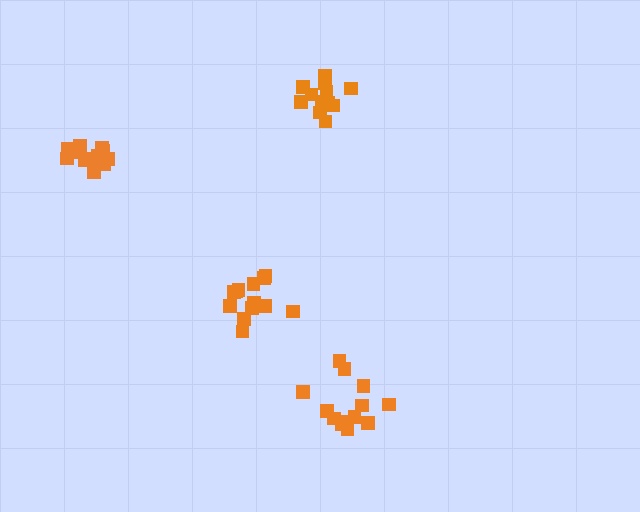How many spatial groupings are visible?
There are 4 spatial groupings.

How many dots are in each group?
Group 1: 13 dots, Group 2: 13 dots, Group 3: 12 dots, Group 4: 13 dots (51 total).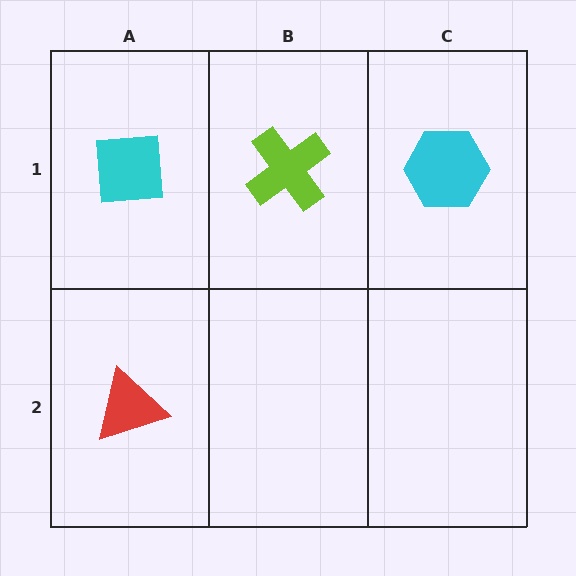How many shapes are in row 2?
1 shape.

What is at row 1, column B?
A lime cross.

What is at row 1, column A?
A cyan square.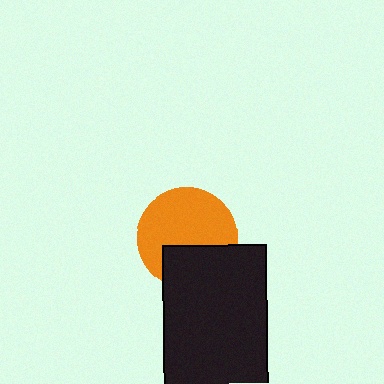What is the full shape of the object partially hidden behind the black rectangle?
The partially hidden object is an orange circle.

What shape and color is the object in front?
The object in front is a black rectangle.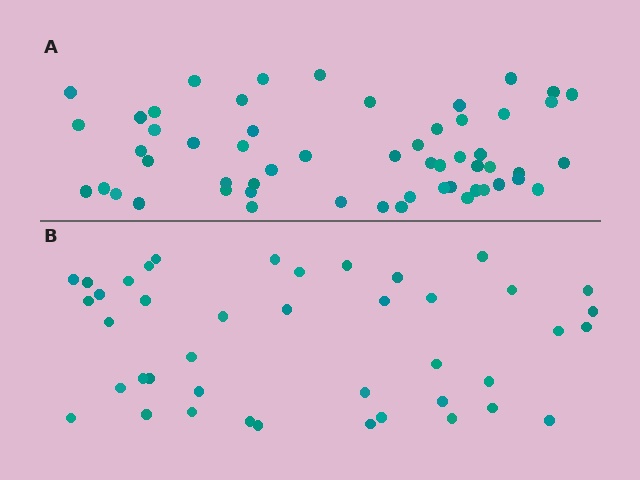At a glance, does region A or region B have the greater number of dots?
Region A (the top region) has more dots.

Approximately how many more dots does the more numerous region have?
Region A has approximately 15 more dots than region B.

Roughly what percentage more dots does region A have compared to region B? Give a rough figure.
About 35% more.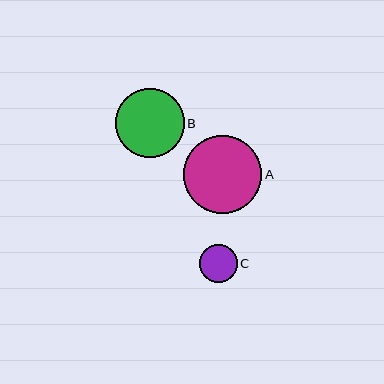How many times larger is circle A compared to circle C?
Circle A is approximately 2.1 times the size of circle C.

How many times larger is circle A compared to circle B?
Circle A is approximately 1.1 times the size of circle B.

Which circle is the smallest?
Circle C is the smallest with a size of approximately 38 pixels.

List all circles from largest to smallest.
From largest to smallest: A, B, C.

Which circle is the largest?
Circle A is the largest with a size of approximately 78 pixels.